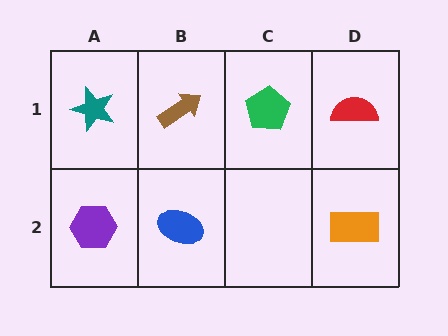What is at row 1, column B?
A brown arrow.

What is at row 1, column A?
A teal star.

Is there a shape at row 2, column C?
No, that cell is empty.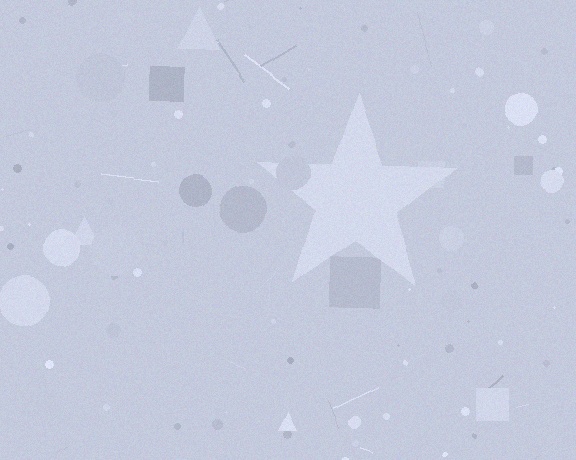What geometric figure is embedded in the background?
A star is embedded in the background.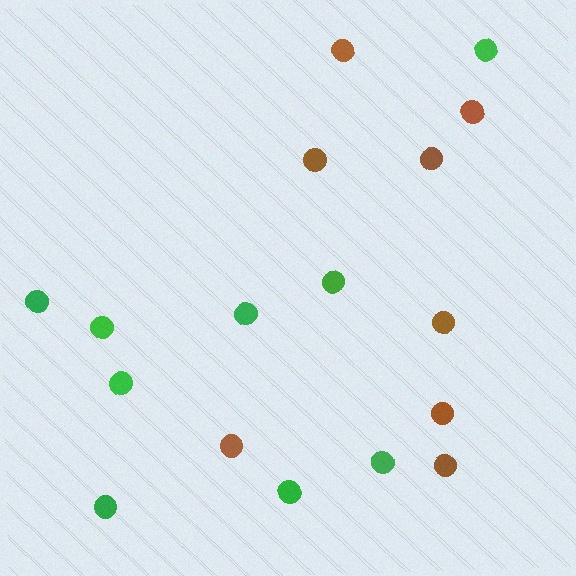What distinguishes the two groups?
There are 2 groups: one group of green circles (9) and one group of brown circles (8).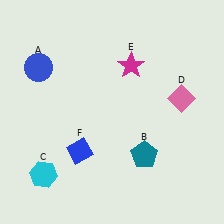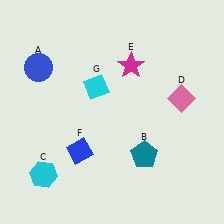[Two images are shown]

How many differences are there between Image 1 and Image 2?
There is 1 difference between the two images.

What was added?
A cyan diamond (G) was added in Image 2.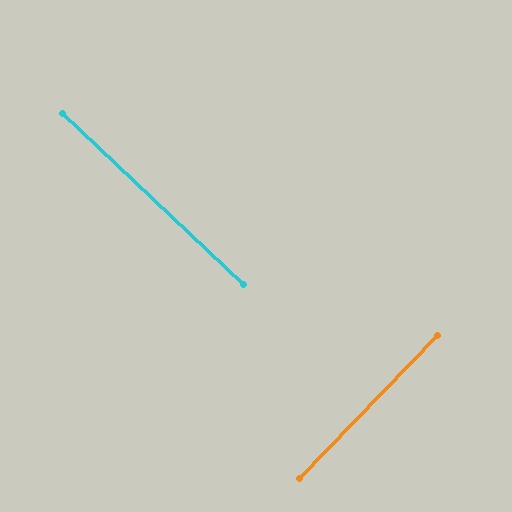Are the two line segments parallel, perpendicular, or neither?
Perpendicular — they meet at approximately 89°.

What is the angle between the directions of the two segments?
Approximately 89 degrees.